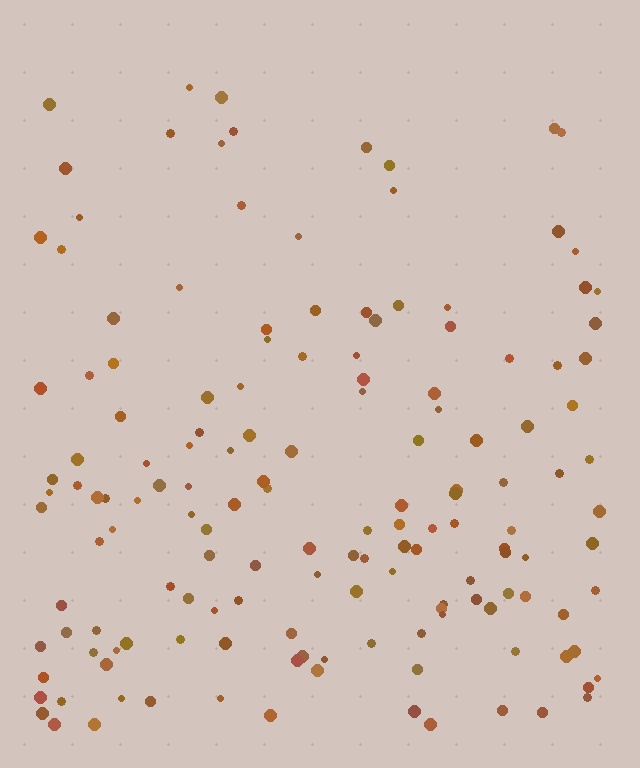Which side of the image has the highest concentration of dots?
The bottom.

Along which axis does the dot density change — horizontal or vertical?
Vertical.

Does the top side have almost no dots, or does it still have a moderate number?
Still a moderate number, just noticeably fewer than the bottom.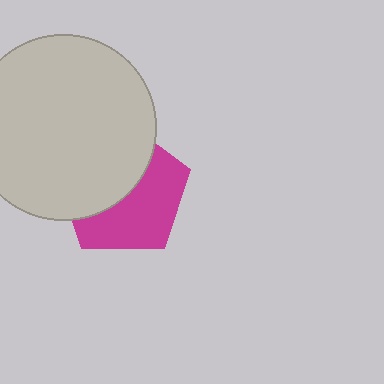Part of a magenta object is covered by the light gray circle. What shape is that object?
It is a pentagon.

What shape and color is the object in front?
The object in front is a light gray circle.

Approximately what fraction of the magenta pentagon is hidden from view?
Roughly 48% of the magenta pentagon is hidden behind the light gray circle.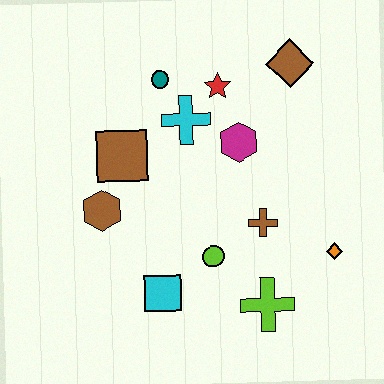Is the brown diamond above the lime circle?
Yes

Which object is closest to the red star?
The cyan cross is closest to the red star.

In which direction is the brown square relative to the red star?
The brown square is to the left of the red star.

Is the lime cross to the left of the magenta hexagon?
No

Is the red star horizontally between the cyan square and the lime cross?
Yes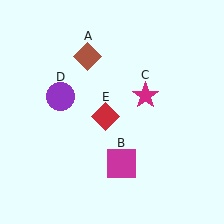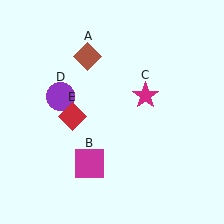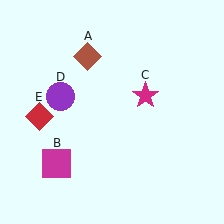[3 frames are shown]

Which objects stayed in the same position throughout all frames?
Brown diamond (object A) and magenta star (object C) and purple circle (object D) remained stationary.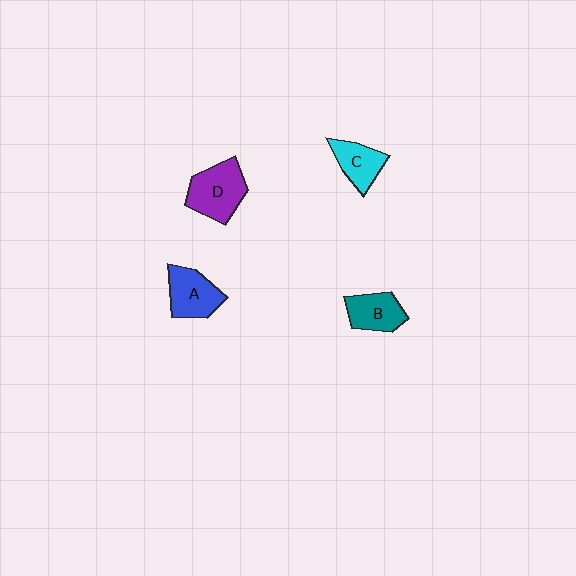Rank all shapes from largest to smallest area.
From largest to smallest: D (purple), A (blue), B (teal), C (cyan).